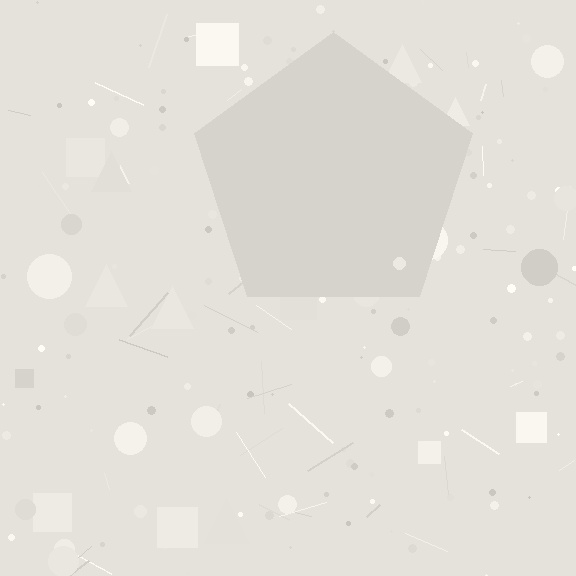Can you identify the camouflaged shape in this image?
The camouflaged shape is a pentagon.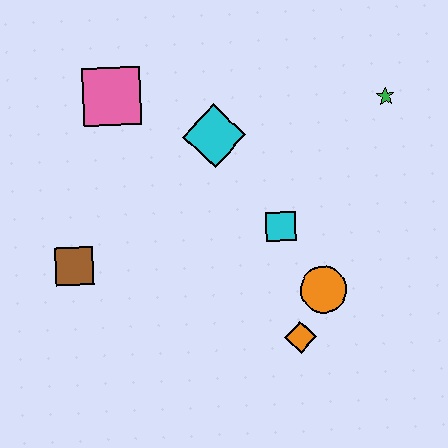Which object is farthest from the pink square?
The orange diamond is farthest from the pink square.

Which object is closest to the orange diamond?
The orange circle is closest to the orange diamond.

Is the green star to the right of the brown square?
Yes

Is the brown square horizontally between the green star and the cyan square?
No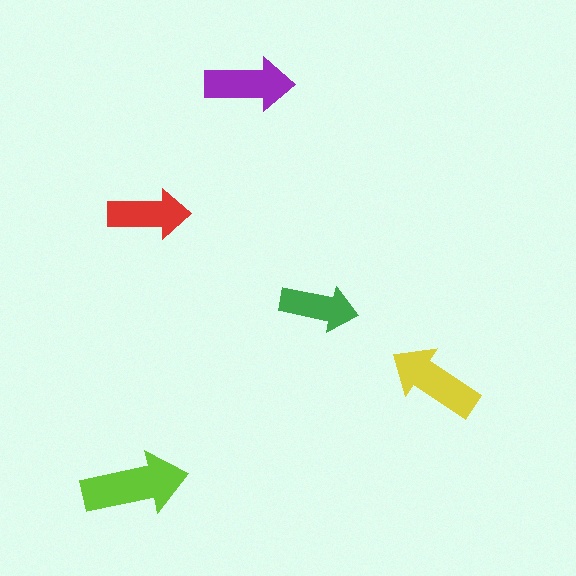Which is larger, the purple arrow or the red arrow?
The purple one.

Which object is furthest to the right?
The yellow arrow is rightmost.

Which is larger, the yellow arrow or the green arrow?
The yellow one.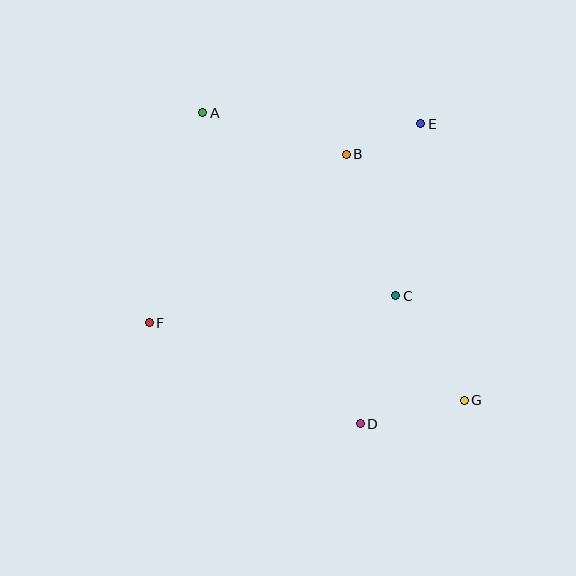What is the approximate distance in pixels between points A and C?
The distance between A and C is approximately 266 pixels.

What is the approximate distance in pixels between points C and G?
The distance between C and G is approximately 125 pixels.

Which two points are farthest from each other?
Points A and G are farthest from each other.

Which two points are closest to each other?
Points B and E are closest to each other.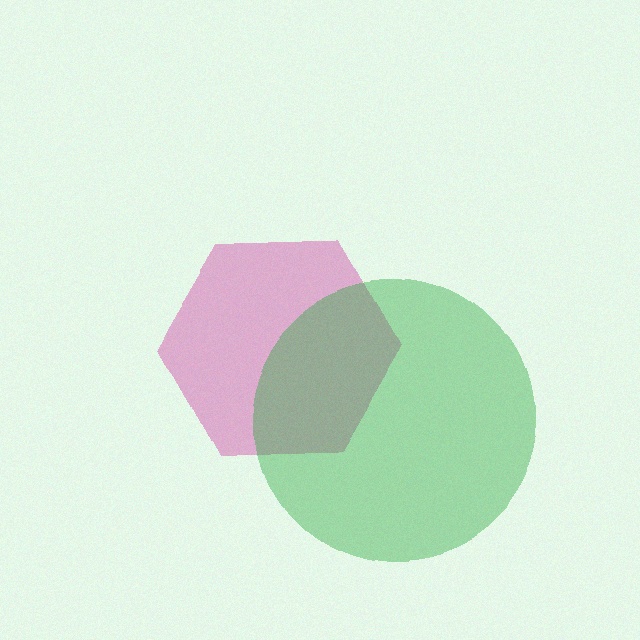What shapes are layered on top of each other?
The layered shapes are: a magenta hexagon, a green circle.